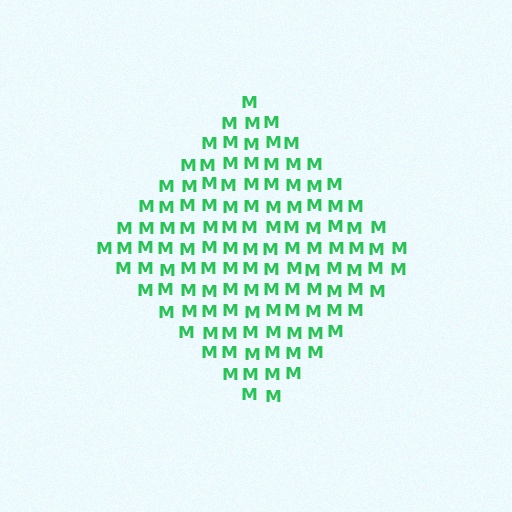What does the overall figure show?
The overall figure shows a diamond.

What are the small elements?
The small elements are letter M's.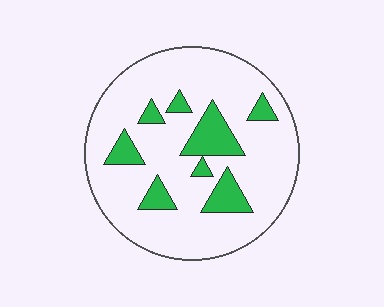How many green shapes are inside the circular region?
8.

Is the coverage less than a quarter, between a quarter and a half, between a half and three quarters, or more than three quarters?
Less than a quarter.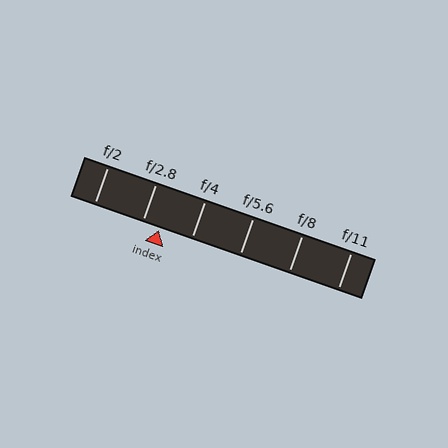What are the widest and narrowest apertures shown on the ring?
The widest aperture shown is f/2 and the narrowest is f/11.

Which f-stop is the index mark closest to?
The index mark is closest to f/2.8.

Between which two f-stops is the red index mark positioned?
The index mark is between f/2.8 and f/4.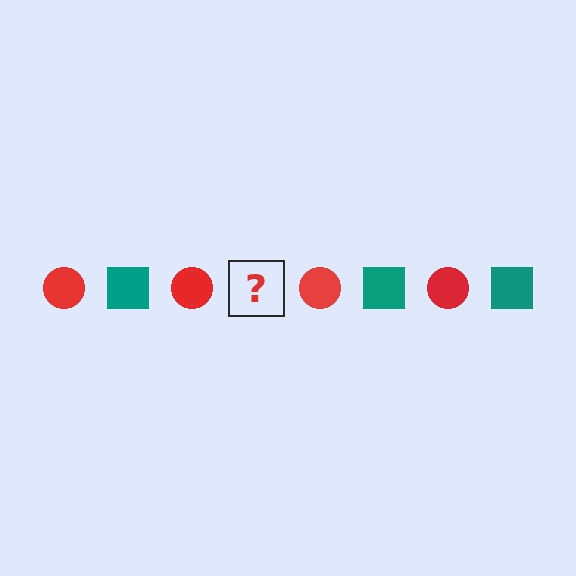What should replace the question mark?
The question mark should be replaced with a teal square.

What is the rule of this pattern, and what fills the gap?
The rule is that the pattern alternates between red circle and teal square. The gap should be filled with a teal square.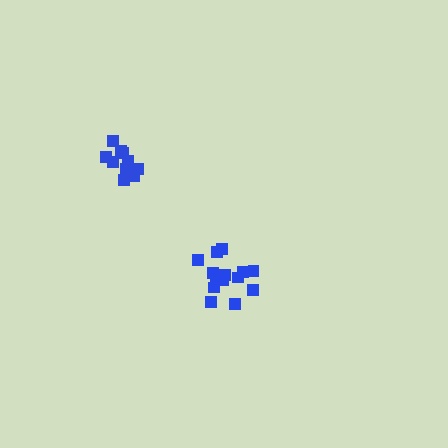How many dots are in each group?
Group 1: 10 dots, Group 2: 14 dots (24 total).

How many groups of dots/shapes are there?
There are 2 groups.